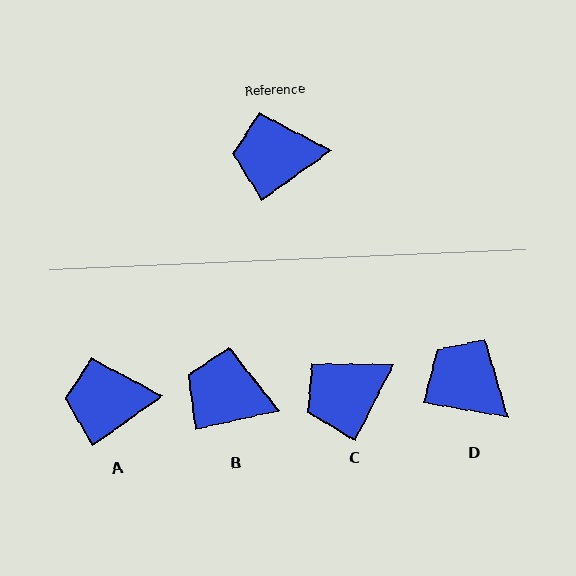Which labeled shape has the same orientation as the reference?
A.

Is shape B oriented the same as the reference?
No, it is off by about 23 degrees.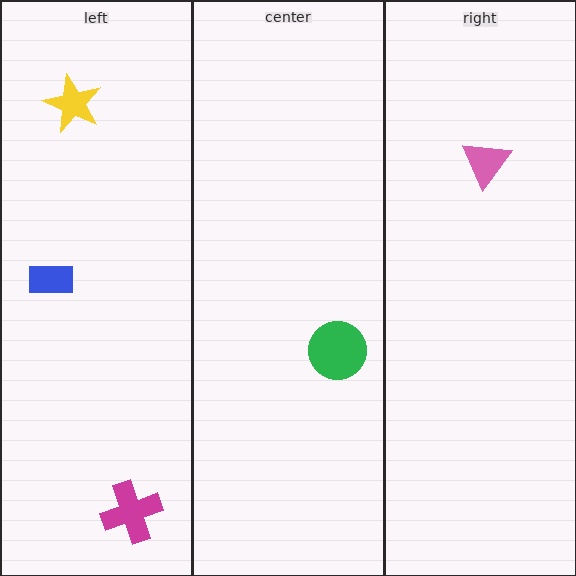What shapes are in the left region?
The blue rectangle, the magenta cross, the yellow star.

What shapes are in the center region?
The green circle.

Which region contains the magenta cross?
The left region.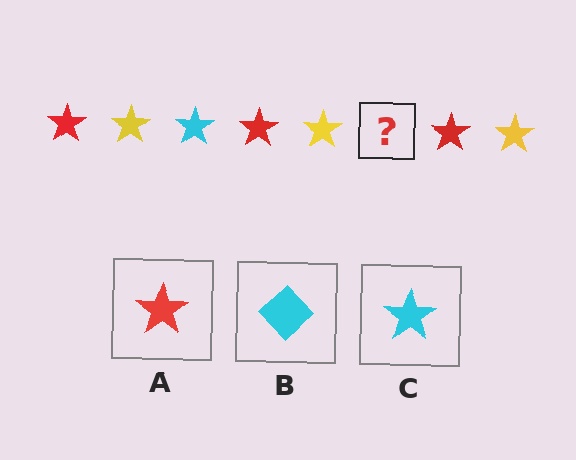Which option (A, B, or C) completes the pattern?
C.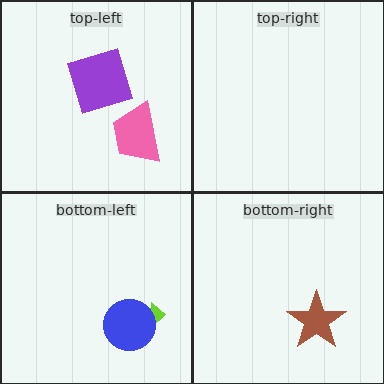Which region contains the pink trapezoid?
The top-left region.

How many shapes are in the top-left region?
2.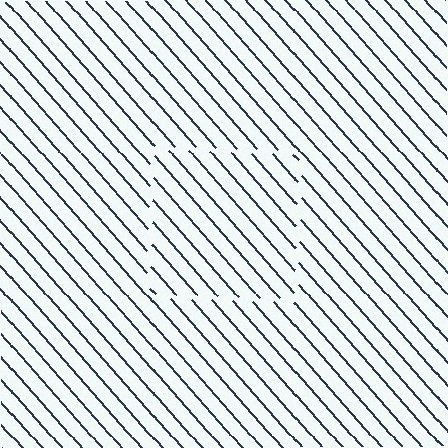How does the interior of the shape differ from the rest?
The interior of the shape contains the same grating, shifted by half a period — the contour is defined by the phase discontinuity where line-ends from the inner and outer gratings abut.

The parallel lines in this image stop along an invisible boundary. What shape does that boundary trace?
An illusory square. The interior of the shape contains the same grating, shifted by half a period — the contour is defined by the phase discontinuity where line-ends from the inner and outer gratings abut.